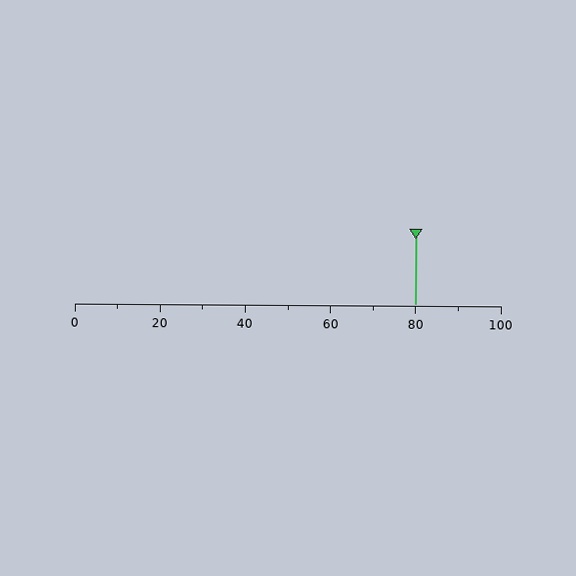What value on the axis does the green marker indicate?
The marker indicates approximately 80.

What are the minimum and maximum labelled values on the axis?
The axis runs from 0 to 100.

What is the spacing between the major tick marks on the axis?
The major ticks are spaced 20 apart.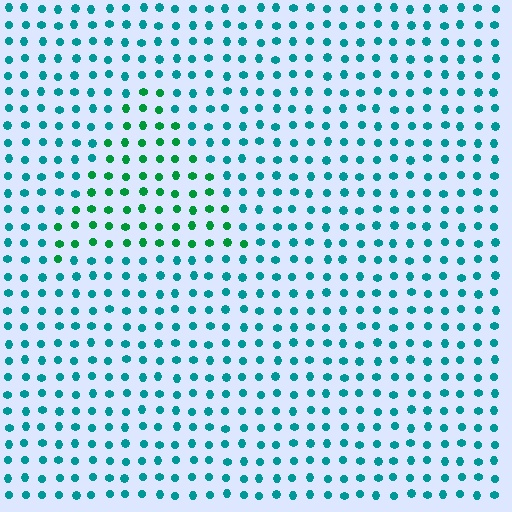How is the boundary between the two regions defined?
The boundary is defined purely by a slight shift in hue (about 37 degrees). Spacing, size, and orientation are identical on both sides.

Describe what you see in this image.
The image is filled with small teal elements in a uniform arrangement. A triangle-shaped region is visible where the elements are tinted to a slightly different hue, forming a subtle color boundary.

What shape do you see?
I see a triangle.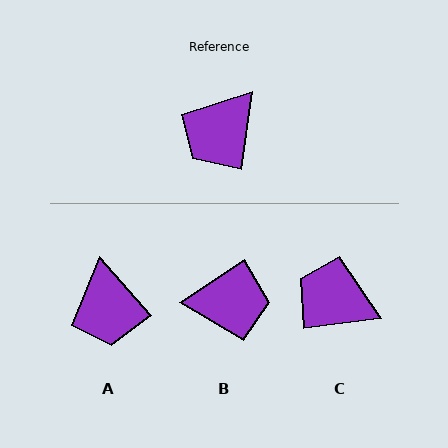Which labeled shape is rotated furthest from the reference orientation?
B, about 132 degrees away.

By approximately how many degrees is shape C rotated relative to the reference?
Approximately 74 degrees clockwise.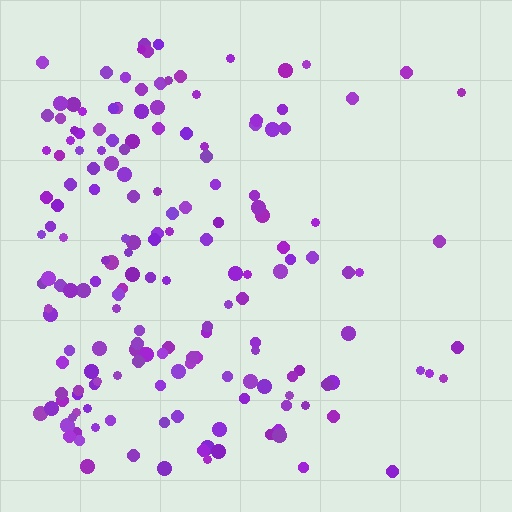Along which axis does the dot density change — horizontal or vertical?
Horizontal.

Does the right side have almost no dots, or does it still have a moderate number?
Still a moderate number, just noticeably fewer than the left.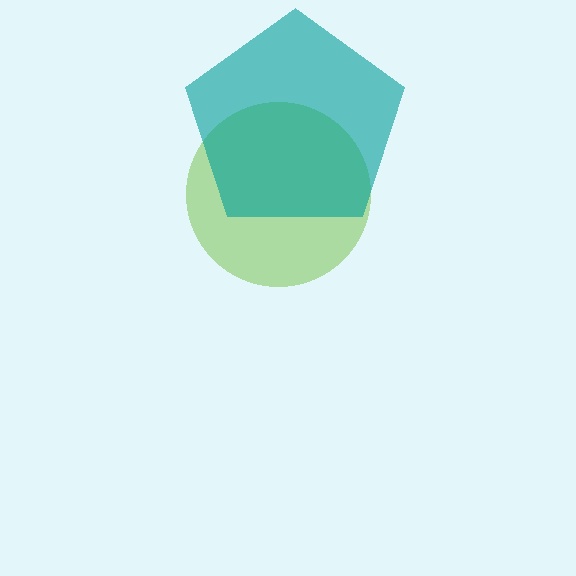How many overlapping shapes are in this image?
There are 2 overlapping shapes in the image.